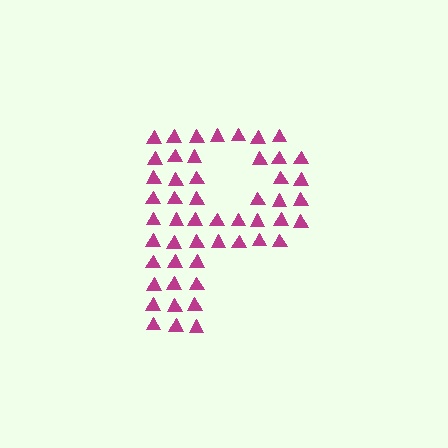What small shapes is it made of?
It is made of small triangles.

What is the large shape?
The large shape is the letter P.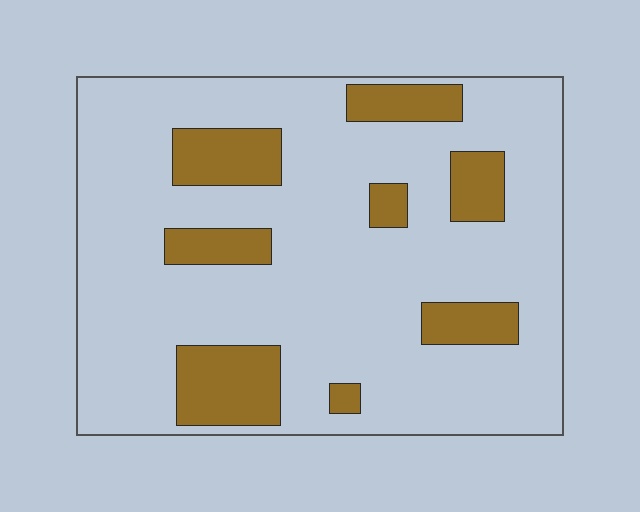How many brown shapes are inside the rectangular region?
8.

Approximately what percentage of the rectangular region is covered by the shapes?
Approximately 20%.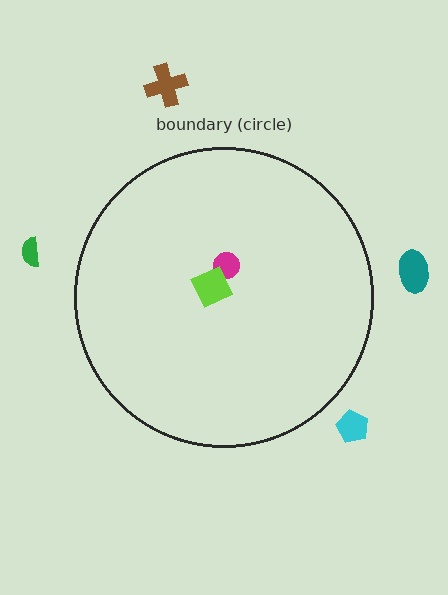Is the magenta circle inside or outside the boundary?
Inside.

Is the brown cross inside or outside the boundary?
Outside.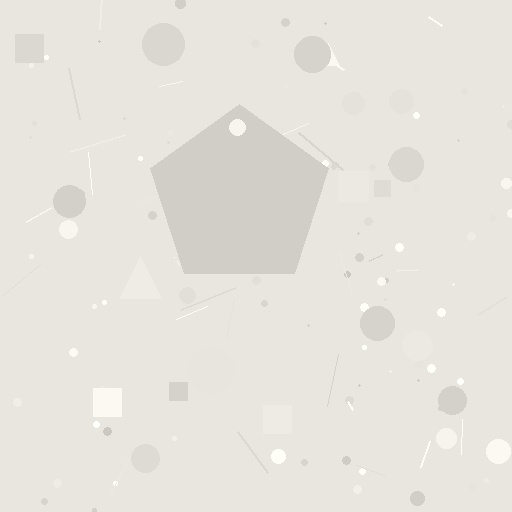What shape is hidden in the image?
A pentagon is hidden in the image.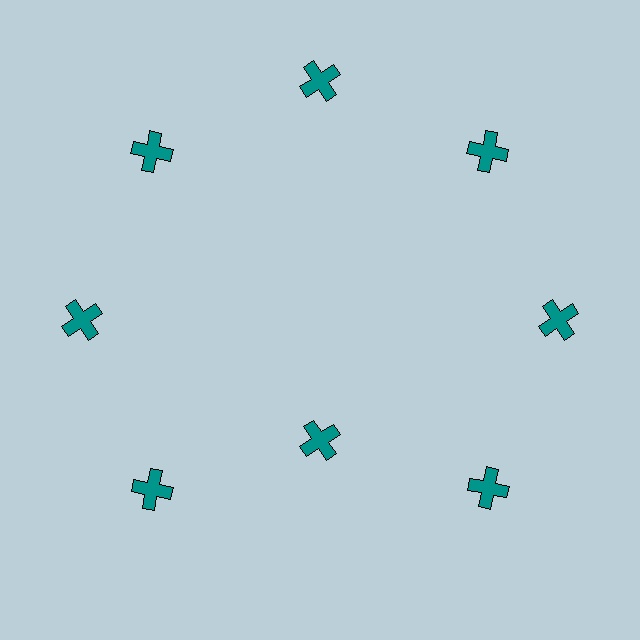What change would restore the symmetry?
The symmetry would be restored by moving it outward, back onto the ring so that all 8 crosses sit at equal angles and equal distance from the center.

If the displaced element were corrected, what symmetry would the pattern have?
It would have 8-fold rotational symmetry — the pattern would map onto itself every 45 degrees.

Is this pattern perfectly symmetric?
No. The 8 teal crosses are arranged in a ring, but one element near the 6 o'clock position is pulled inward toward the center, breaking the 8-fold rotational symmetry.